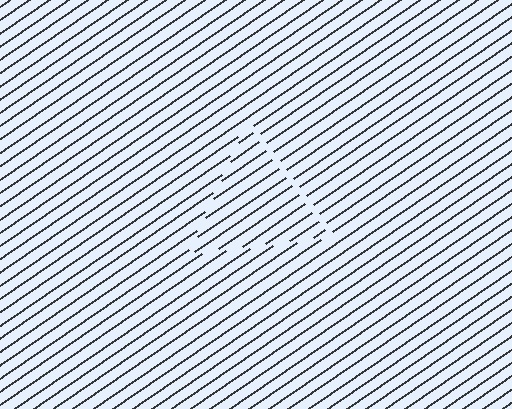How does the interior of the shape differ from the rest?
The interior of the shape contains the same grating, shifted by half a period — the contour is defined by the phase discontinuity where line-ends from the inner and outer gratings abut.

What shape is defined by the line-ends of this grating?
An illusory triangle. The interior of the shape contains the same grating, shifted by half a period — the contour is defined by the phase discontinuity where line-ends from the inner and outer gratings abut.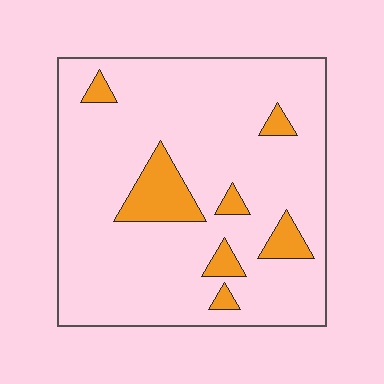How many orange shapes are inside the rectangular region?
7.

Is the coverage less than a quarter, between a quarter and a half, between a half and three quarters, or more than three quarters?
Less than a quarter.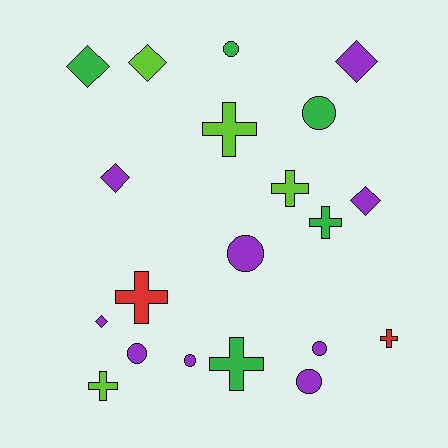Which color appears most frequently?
Purple, with 9 objects.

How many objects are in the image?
There are 20 objects.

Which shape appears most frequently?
Cross, with 7 objects.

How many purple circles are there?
There are 5 purple circles.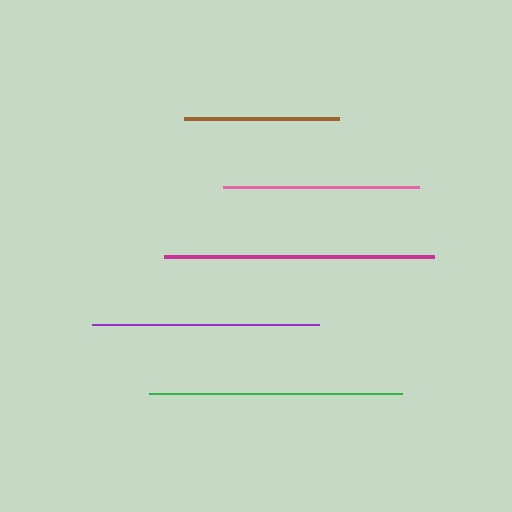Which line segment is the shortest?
The brown line is the shortest at approximately 155 pixels.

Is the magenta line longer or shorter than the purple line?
The magenta line is longer than the purple line.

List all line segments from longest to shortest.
From longest to shortest: magenta, green, purple, pink, brown.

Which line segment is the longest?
The magenta line is the longest at approximately 269 pixels.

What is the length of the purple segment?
The purple segment is approximately 227 pixels long.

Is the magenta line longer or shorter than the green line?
The magenta line is longer than the green line.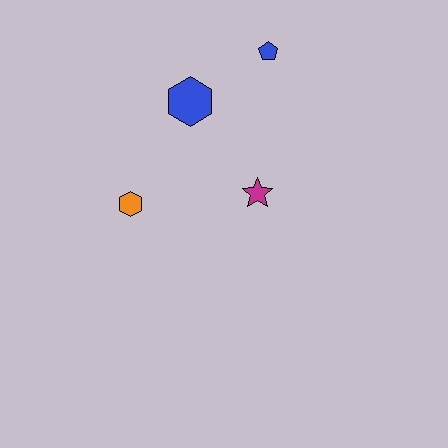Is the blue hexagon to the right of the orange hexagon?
Yes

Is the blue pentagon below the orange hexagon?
No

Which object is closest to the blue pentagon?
The blue hexagon is closest to the blue pentagon.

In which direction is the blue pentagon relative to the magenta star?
The blue pentagon is above the magenta star.